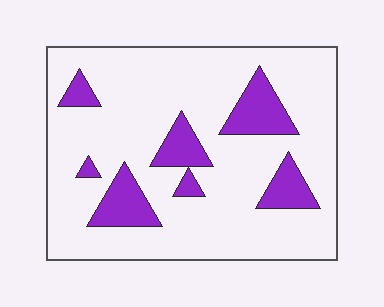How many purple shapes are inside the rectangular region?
7.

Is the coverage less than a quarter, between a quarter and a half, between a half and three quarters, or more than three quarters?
Less than a quarter.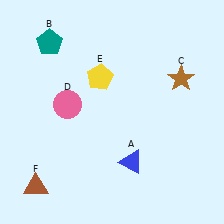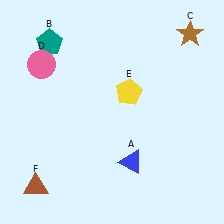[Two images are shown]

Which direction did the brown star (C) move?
The brown star (C) moved up.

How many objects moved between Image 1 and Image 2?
3 objects moved between the two images.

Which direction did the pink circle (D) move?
The pink circle (D) moved up.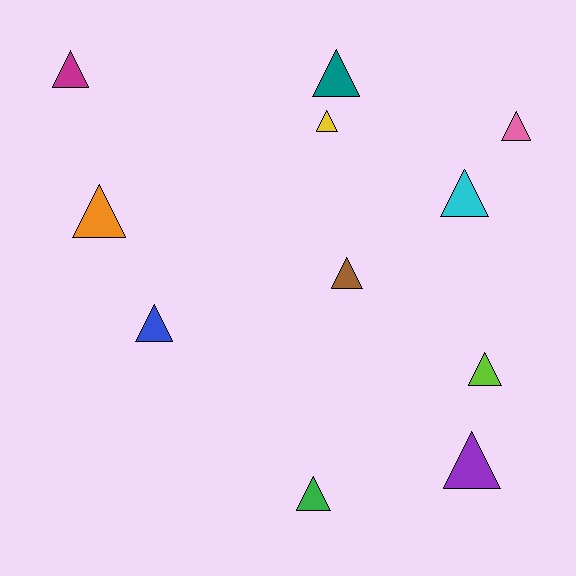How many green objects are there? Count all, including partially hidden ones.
There is 1 green object.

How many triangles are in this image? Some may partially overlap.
There are 11 triangles.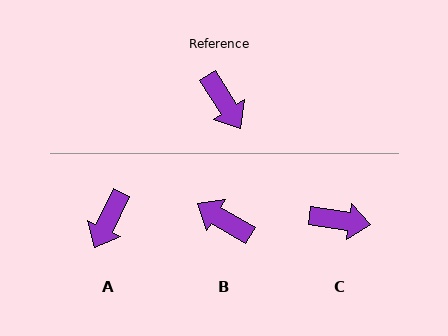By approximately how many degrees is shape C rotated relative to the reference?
Approximately 49 degrees counter-clockwise.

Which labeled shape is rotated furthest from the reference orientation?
B, about 153 degrees away.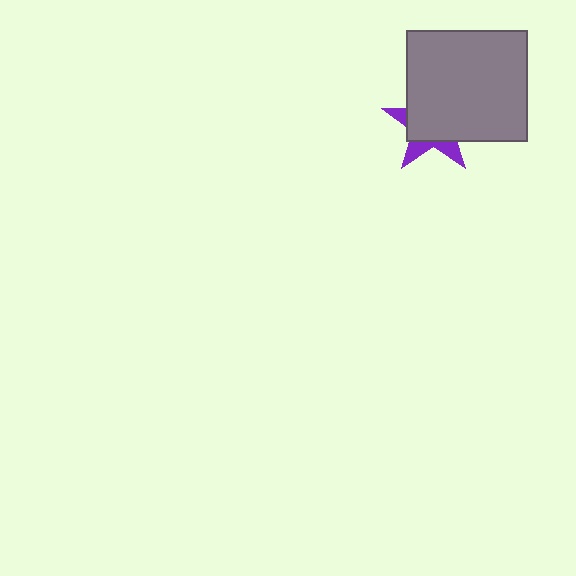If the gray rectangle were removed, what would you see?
You would see the complete purple star.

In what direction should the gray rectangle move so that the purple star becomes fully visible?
The gray rectangle should move toward the upper-right. That is the shortest direction to clear the overlap and leave the purple star fully visible.